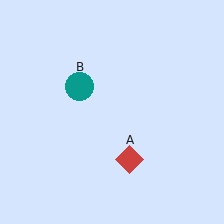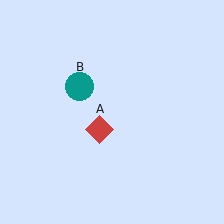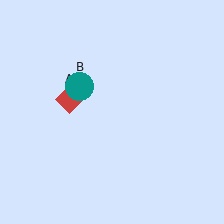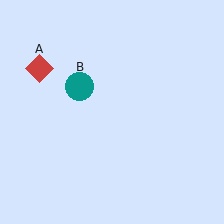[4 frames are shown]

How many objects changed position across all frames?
1 object changed position: red diamond (object A).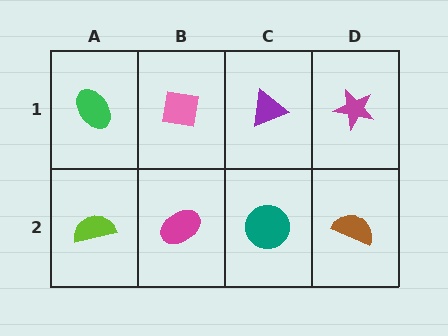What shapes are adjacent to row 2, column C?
A purple triangle (row 1, column C), a magenta ellipse (row 2, column B), a brown semicircle (row 2, column D).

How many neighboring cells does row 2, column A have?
2.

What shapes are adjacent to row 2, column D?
A magenta star (row 1, column D), a teal circle (row 2, column C).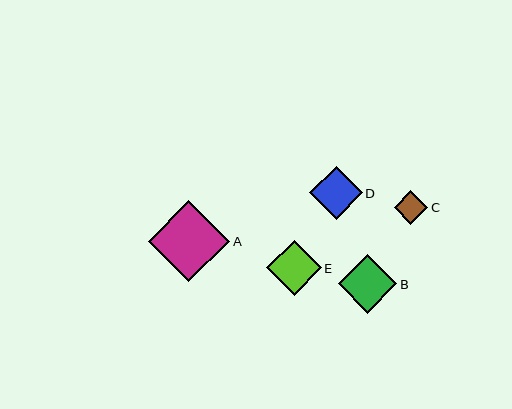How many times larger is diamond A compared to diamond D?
Diamond A is approximately 1.6 times the size of diamond D.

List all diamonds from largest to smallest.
From largest to smallest: A, B, E, D, C.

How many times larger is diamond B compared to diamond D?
Diamond B is approximately 1.1 times the size of diamond D.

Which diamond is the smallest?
Diamond C is the smallest with a size of approximately 33 pixels.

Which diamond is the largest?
Diamond A is the largest with a size of approximately 81 pixels.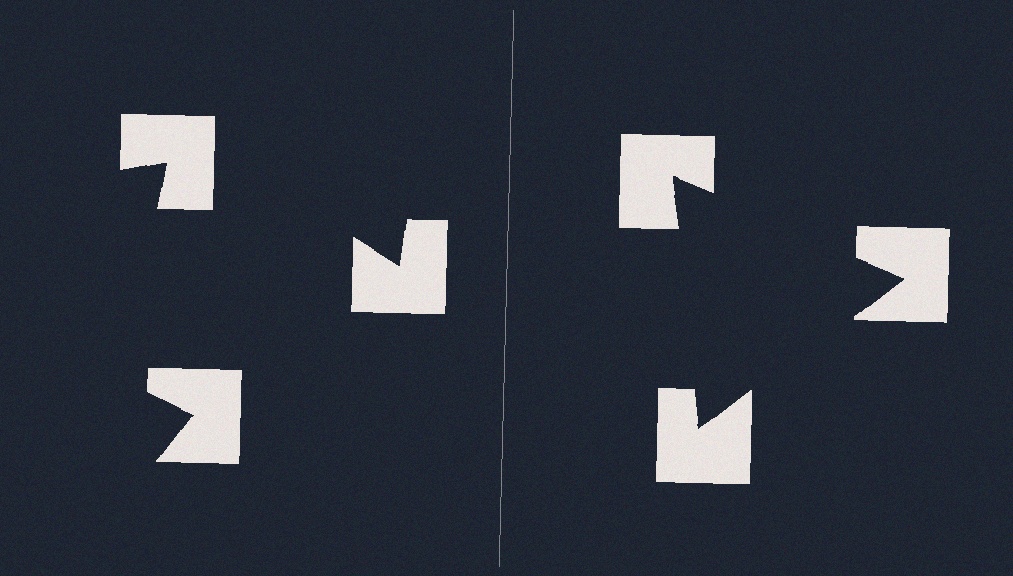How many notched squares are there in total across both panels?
6 — 3 on each side.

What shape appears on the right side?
An illusory triangle.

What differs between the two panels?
The notched squares are positioned identically on both sides; only the wedge orientations differ. On the right they align to a triangle; on the left they are misaligned.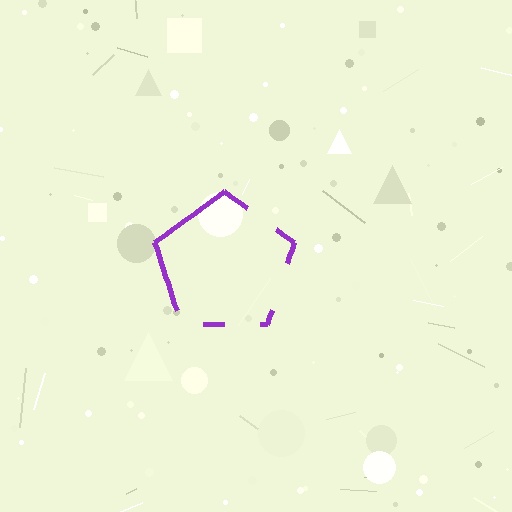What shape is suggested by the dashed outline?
The dashed outline suggests a pentagon.